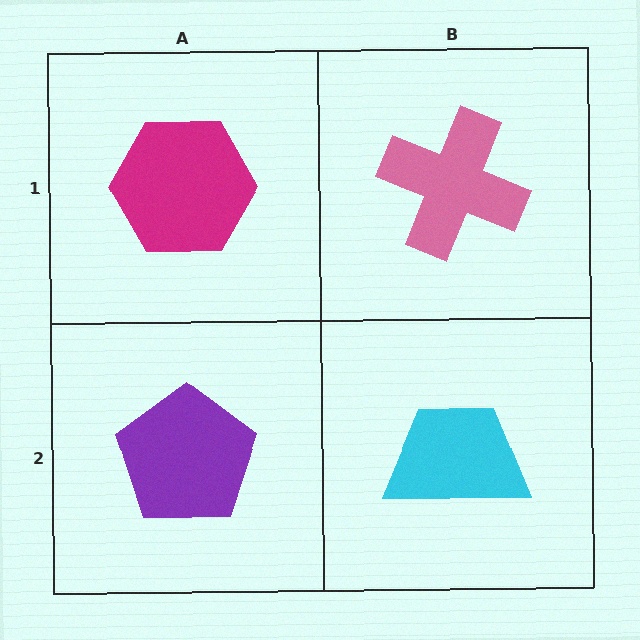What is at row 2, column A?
A purple pentagon.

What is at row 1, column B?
A pink cross.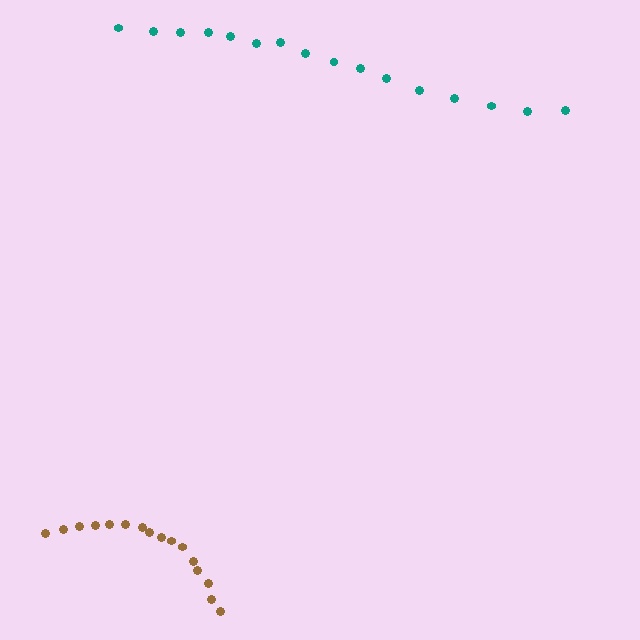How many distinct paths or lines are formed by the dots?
There are 2 distinct paths.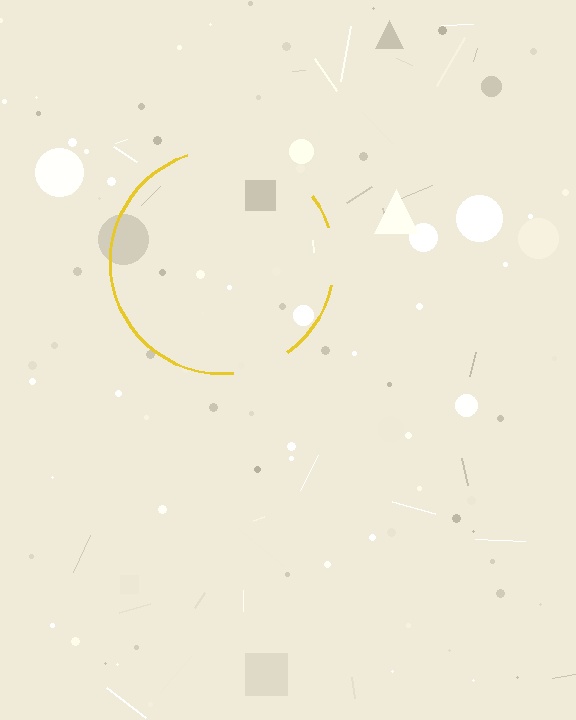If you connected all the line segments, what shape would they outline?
They would outline a circle.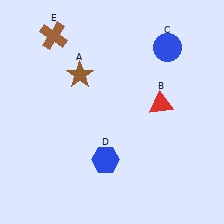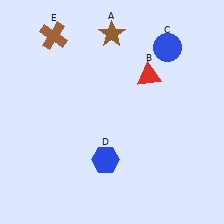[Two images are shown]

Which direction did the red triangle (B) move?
The red triangle (B) moved up.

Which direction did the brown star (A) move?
The brown star (A) moved up.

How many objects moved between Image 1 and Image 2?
2 objects moved between the two images.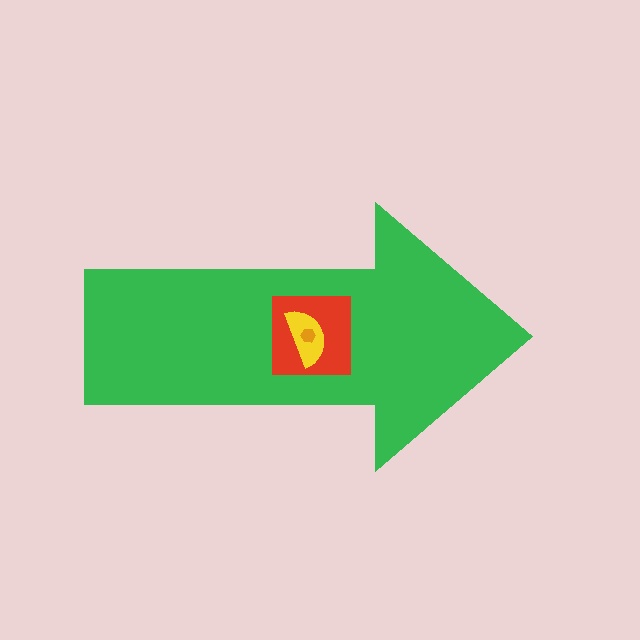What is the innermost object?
The orange hexagon.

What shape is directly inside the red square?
The yellow semicircle.